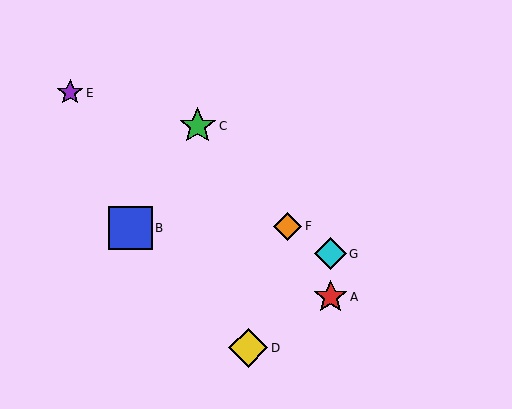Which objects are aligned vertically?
Objects A, G are aligned vertically.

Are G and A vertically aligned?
Yes, both are at x≈331.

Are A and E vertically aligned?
No, A is at x≈331 and E is at x≈70.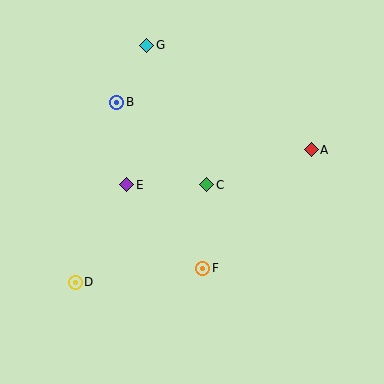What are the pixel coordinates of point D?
Point D is at (75, 282).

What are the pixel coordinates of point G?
Point G is at (147, 45).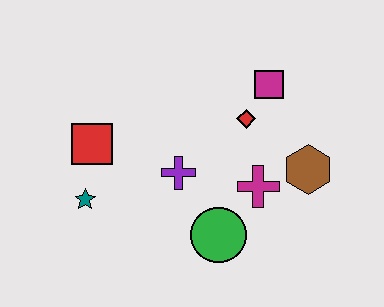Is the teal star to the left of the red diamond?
Yes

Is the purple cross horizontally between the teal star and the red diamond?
Yes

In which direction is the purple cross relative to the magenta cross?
The purple cross is to the left of the magenta cross.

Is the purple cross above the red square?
No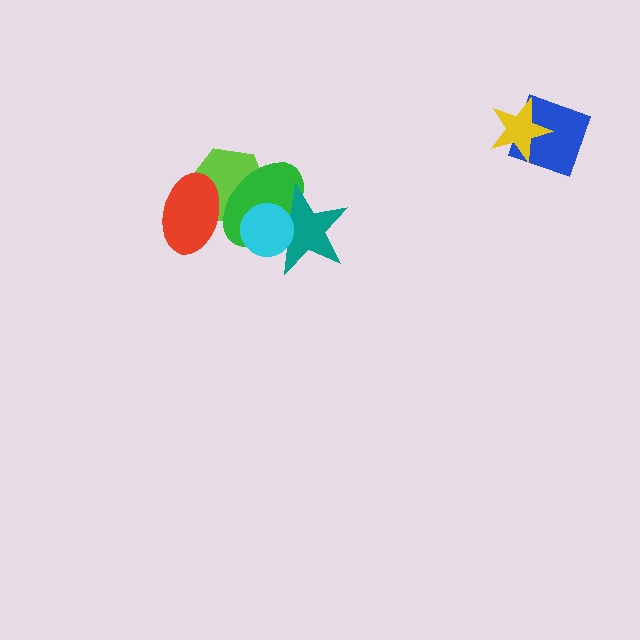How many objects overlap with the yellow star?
1 object overlaps with the yellow star.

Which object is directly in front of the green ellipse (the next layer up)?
The teal star is directly in front of the green ellipse.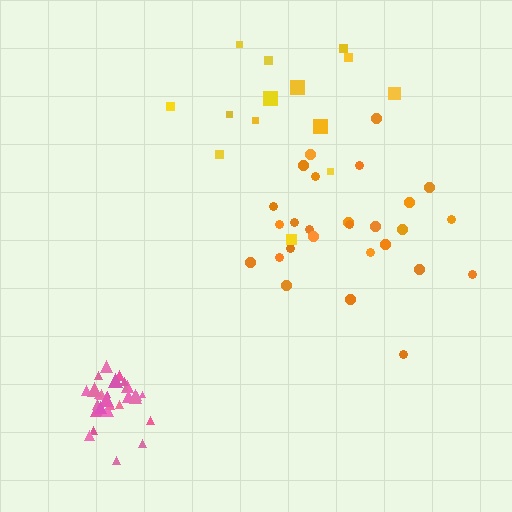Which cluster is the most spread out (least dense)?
Yellow.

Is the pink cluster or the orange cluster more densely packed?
Pink.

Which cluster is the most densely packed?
Pink.